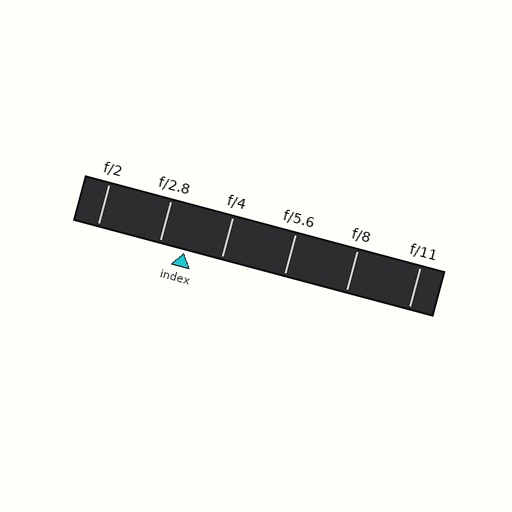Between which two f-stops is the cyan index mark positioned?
The index mark is between f/2.8 and f/4.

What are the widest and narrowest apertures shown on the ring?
The widest aperture shown is f/2 and the narrowest is f/11.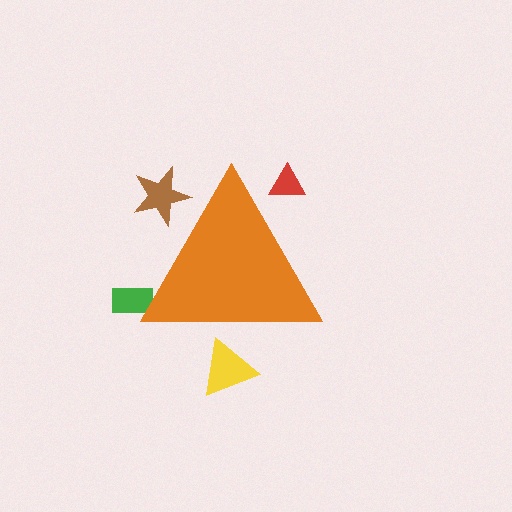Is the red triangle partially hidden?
Yes, the red triangle is partially hidden behind the orange triangle.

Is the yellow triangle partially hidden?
Yes, the yellow triangle is partially hidden behind the orange triangle.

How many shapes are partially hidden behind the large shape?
4 shapes are partially hidden.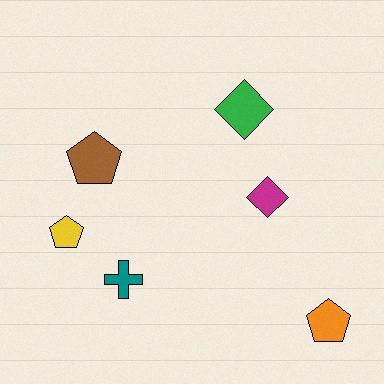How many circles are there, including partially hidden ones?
There are no circles.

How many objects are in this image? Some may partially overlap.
There are 6 objects.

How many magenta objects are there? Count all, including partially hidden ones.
There is 1 magenta object.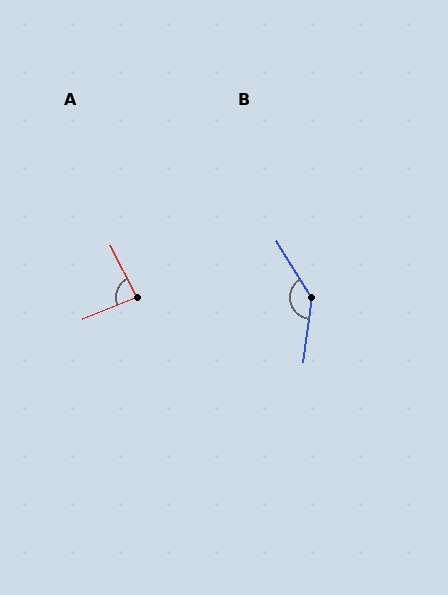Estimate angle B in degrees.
Approximately 141 degrees.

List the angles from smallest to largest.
A (84°), B (141°).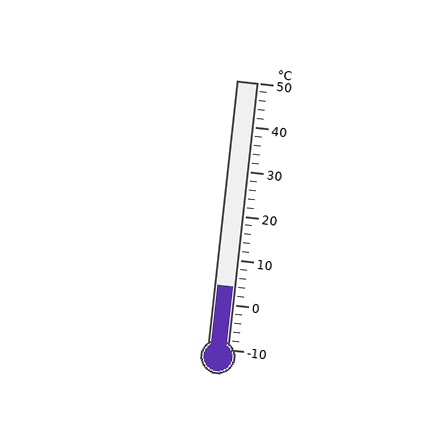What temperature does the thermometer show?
The thermometer shows approximately 4°C.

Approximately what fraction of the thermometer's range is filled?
The thermometer is filled to approximately 25% of its range.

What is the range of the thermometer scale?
The thermometer scale ranges from -10°C to 50°C.